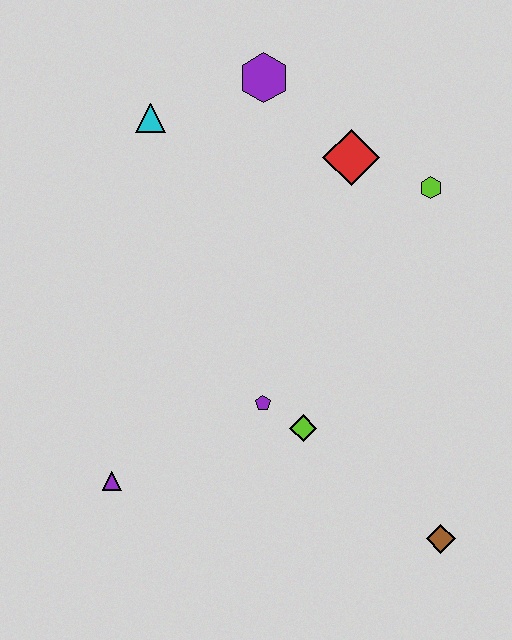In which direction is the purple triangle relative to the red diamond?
The purple triangle is below the red diamond.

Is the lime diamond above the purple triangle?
Yes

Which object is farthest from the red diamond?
The purple triangle is farthest from the red diamond.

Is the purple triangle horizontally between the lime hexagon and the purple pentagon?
No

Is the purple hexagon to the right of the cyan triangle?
Yes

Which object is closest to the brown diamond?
The lime diamond is closest to the brown diamond.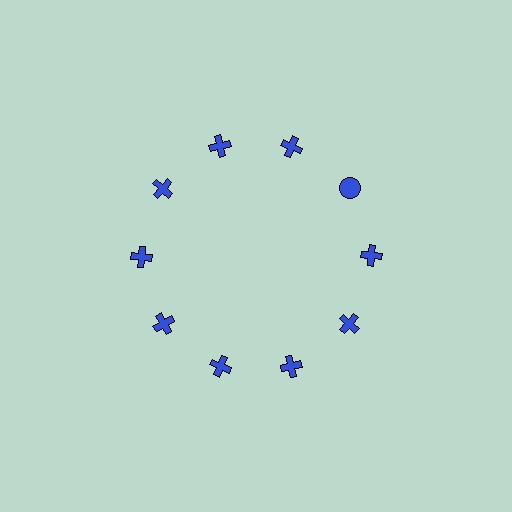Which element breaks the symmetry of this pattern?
The blue circle at roughly the 2 o'clock position breaks the symmetry. All other shapes are blue crosses.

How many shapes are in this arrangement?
There are 10 shapes arranged in a ring pattern.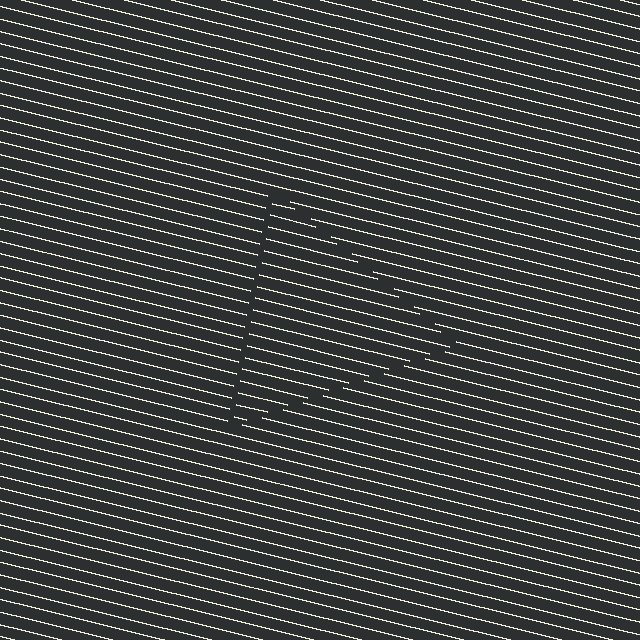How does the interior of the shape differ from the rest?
The interior of the shape contains the same grating, shifted by half a period — the contour is defined by the phase discontinuity where line-ends from the inner and outer gratings abut.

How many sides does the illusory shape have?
3 sides — the line-ends trace a triangle.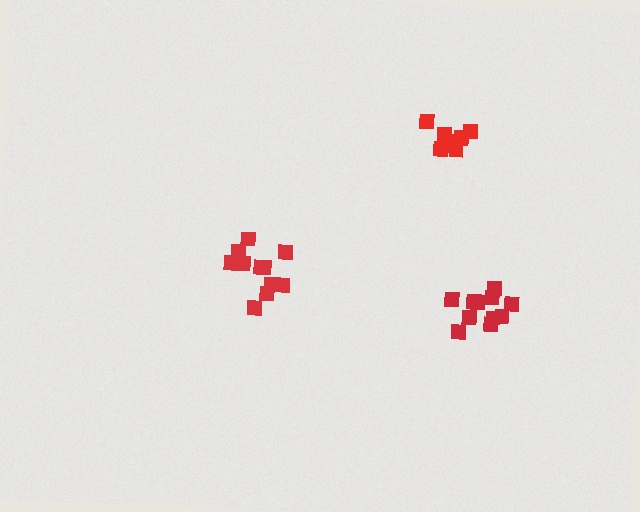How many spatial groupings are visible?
There are 3 spatial groupings.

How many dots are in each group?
Group 1: 11 dots, Group 2: 11 dots, Group 3: 8 dots (30 total).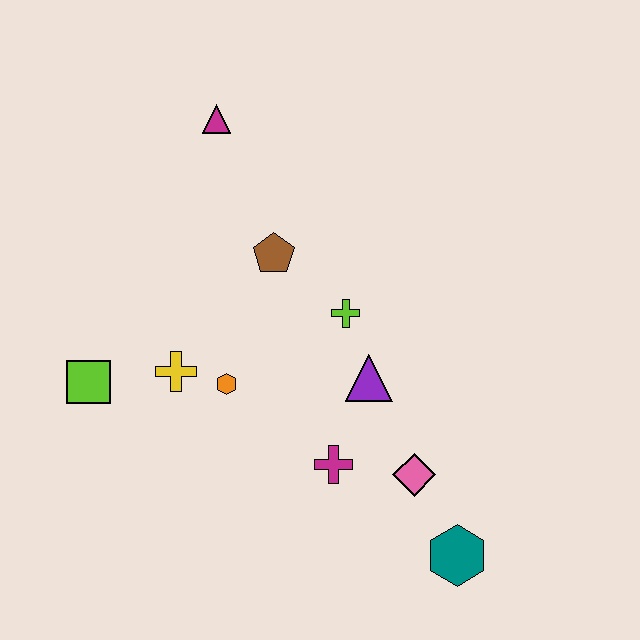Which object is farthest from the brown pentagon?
The teal hexagon is farthest from the brown pentagon.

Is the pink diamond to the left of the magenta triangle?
No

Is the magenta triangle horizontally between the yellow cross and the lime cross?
Yes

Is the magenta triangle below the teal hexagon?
No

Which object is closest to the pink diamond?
The magenta cross is closest to the pink diamond.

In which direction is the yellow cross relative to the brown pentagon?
The yellow cross is below the brown pentagon.